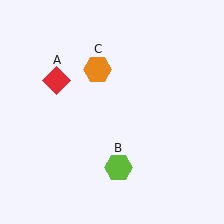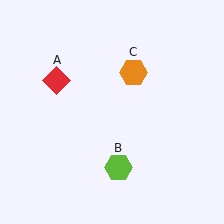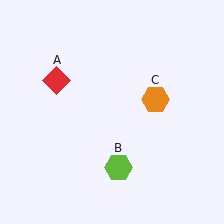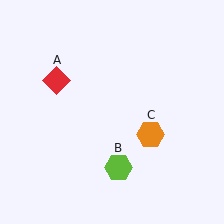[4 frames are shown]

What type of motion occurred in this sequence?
The orange hexagon (object C) rotated clockwise around the center of the scene.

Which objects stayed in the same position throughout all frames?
Red diamond (object A) and lime hexagon (object B) remained stationary.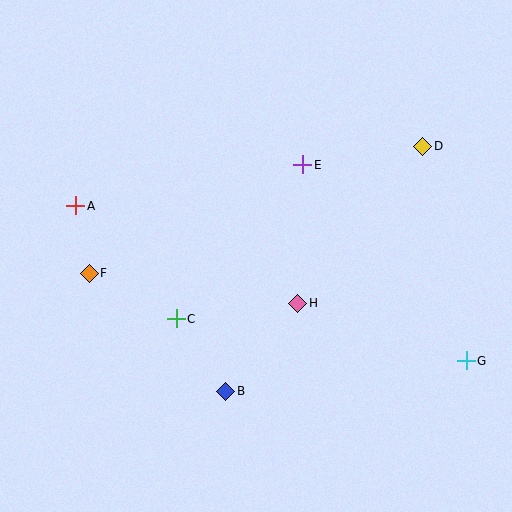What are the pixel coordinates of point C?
Point C is at (176, 319).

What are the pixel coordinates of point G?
Point G is at (466, 361).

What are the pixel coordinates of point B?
Point B is at (226, 391).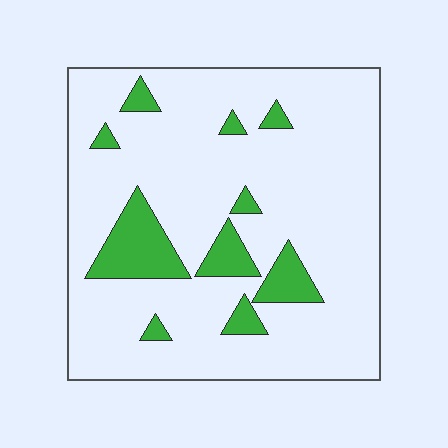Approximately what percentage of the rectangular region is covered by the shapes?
Approximately 15%.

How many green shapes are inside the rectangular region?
10.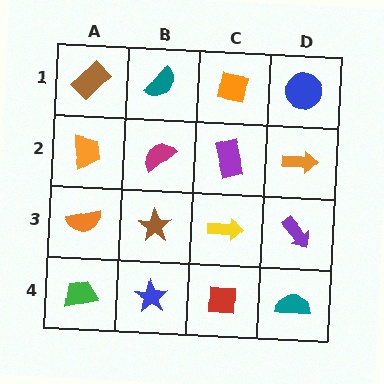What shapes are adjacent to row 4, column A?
An orange semicircle (row 3, column A), a blue star (row 4, column B).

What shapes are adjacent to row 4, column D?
A purple arrow (row 3, column D), a red square (row 4, column C).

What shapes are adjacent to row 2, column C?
An orange square (row 1, column C), a yellow arrow (row 3, column C), a magenta semicircle (row 2, column B), an orange arrow (row 2, column D).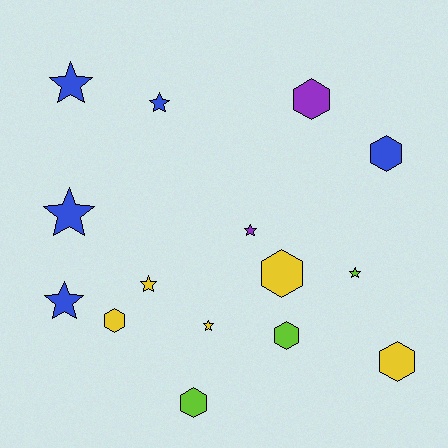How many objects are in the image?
There are 15 objects.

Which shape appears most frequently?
Star, with 8 objects.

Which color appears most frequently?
Blue, with 5 objects.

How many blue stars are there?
There are 4 blue stars.